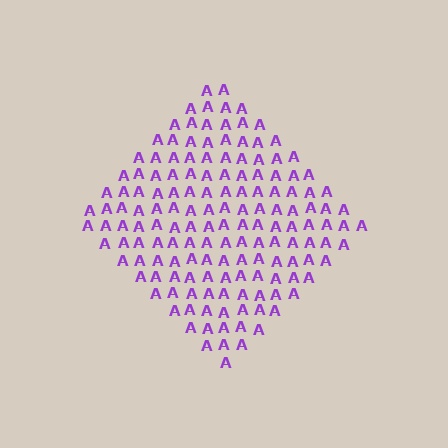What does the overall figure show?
The overall figure shows a diamond.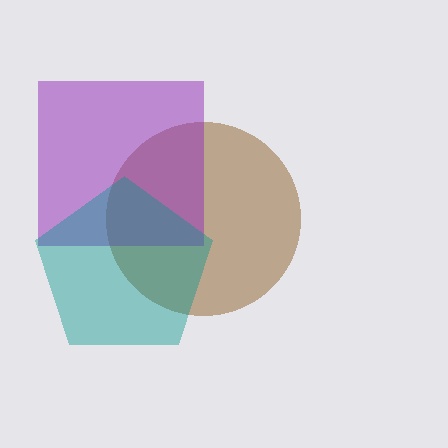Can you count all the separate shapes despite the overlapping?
Yes, there are 3 separate shapes.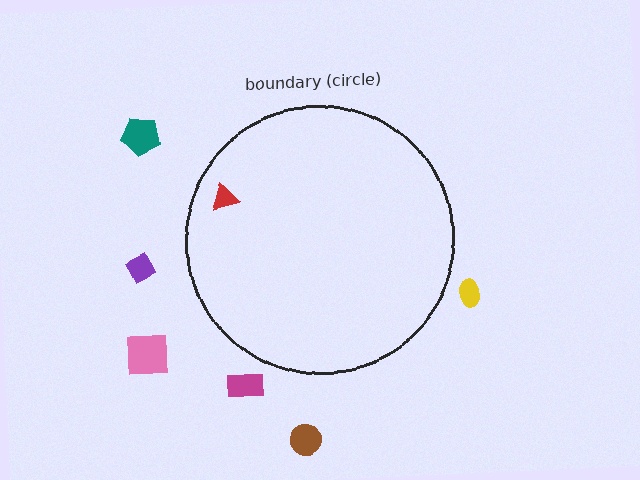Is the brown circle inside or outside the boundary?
Outside.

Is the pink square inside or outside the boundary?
Outside.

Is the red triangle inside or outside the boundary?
Inside.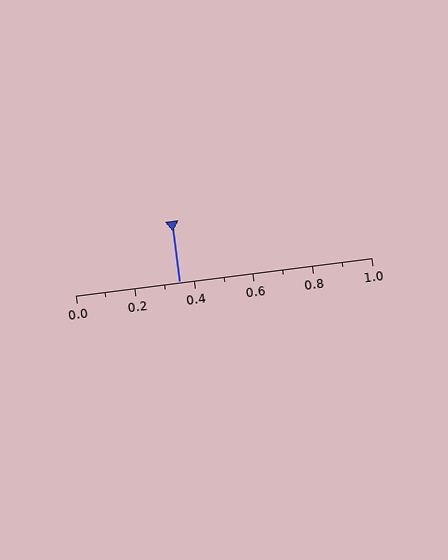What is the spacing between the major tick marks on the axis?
The major ticks are spaced 0.2 apart.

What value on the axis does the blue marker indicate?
The marker indicates approximately 0.35.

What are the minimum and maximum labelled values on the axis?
The axis runs from 0.0 to 1.0.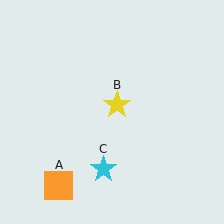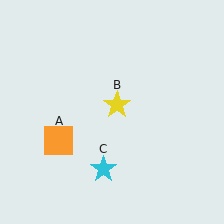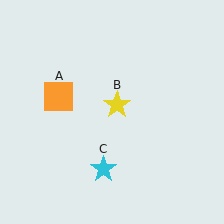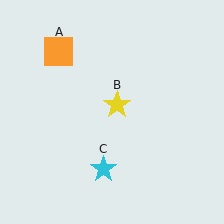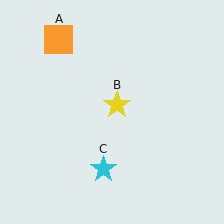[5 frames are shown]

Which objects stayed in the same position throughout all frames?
Yellow star (object B) and cyan star (object C) remained stationary.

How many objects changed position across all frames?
1 object changed position: orange square (object A).